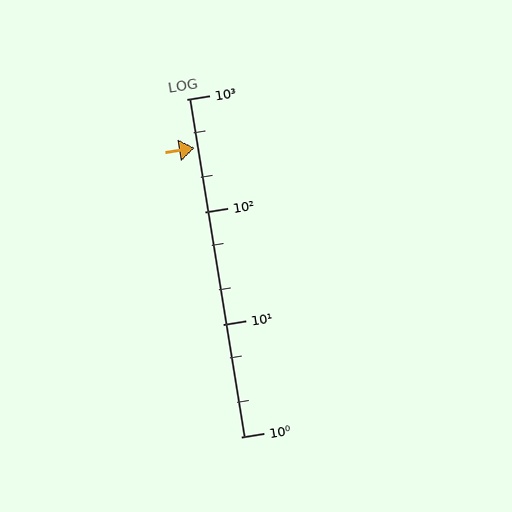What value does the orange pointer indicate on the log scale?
The pointer indicates approximately 370.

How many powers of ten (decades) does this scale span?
The scale spans 3 decades, from 1 to 1000.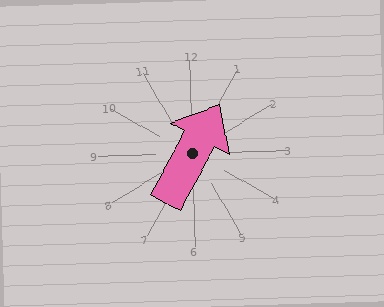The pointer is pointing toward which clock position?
Roughly 1 o'clock.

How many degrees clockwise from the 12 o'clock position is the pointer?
Approximately 30 degrees.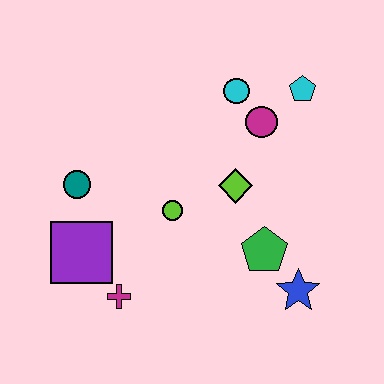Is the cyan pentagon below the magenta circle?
No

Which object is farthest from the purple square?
The cyan pentagon is farthest from the purple square.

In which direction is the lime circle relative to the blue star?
The lime circle is to the left of the blue star.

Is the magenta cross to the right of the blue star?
No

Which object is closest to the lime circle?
The lime diamond is closest to the lime circle.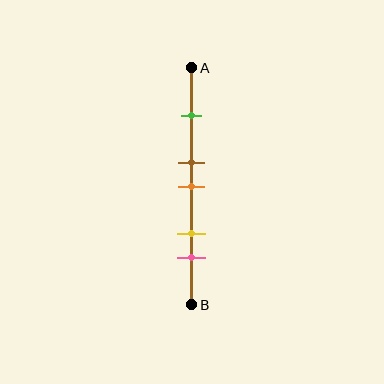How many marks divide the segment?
There are 5 marks dividing the segment.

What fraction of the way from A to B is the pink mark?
The pink mark is approximately 80% (0.8) of the way from A to B.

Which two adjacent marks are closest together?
The brown and orange marks are the closest adjacent pair.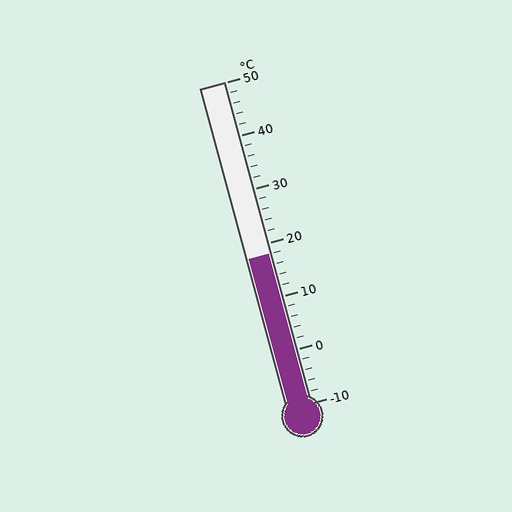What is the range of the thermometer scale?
The thermometer scale ranges from -10°C to 50°C.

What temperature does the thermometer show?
The thermometer shows approximately 18°C.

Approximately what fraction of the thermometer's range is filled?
The thermometer is filled to approximately 45% of its range.